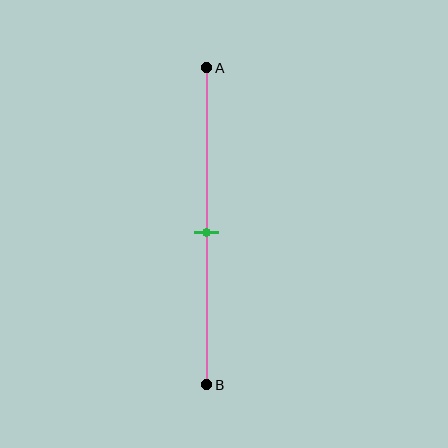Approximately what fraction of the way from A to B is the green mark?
The green mark is approximately 50% of the way from A to B.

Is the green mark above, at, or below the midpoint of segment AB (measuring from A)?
The green mark is approximately at the midpoint of segment AB.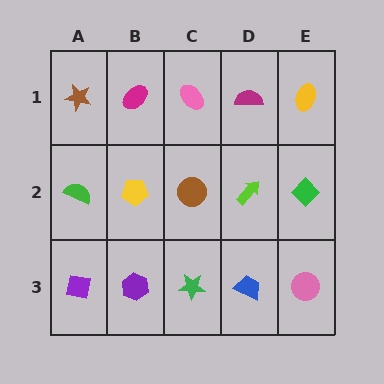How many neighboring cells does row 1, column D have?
3.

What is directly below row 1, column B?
A yellow pentagon.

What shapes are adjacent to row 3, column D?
A lime arrow (row 2, column D), a green star (row 3, column C), a pink circle (row 3, column E).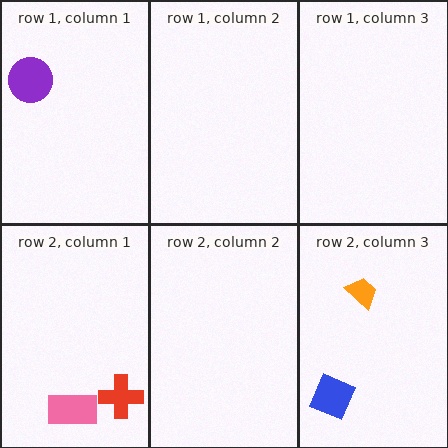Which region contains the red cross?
The row 2, column 1 region.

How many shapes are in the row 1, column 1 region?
1.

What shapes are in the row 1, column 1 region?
The purple circle.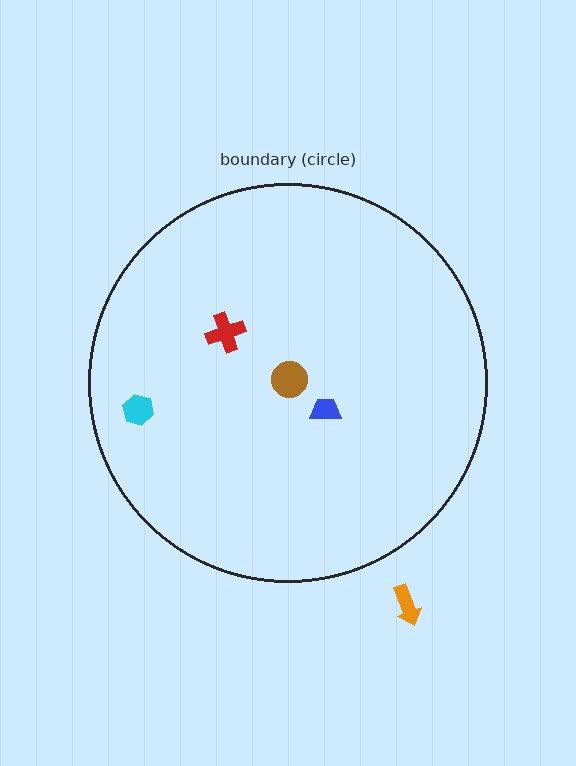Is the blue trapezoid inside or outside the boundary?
Inside.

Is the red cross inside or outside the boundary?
Inside.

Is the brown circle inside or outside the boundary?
Inside.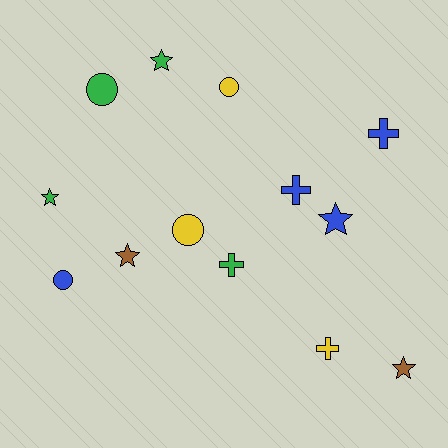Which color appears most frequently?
Green, with 4 objects.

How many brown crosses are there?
There are no brown crosses.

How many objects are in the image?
There are 13 objects.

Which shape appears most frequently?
Star, with 5 objects.